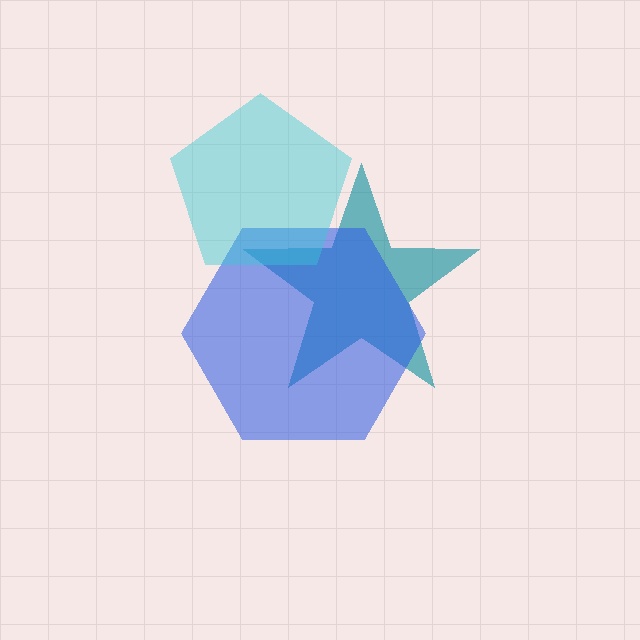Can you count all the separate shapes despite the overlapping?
Yes, there are 3 separate shapes.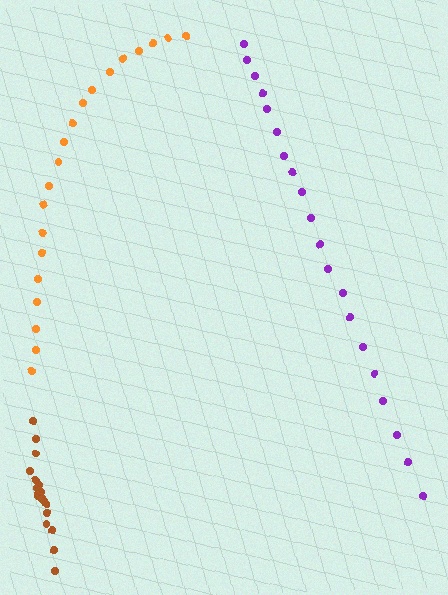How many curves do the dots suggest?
There are 3 distinct paths.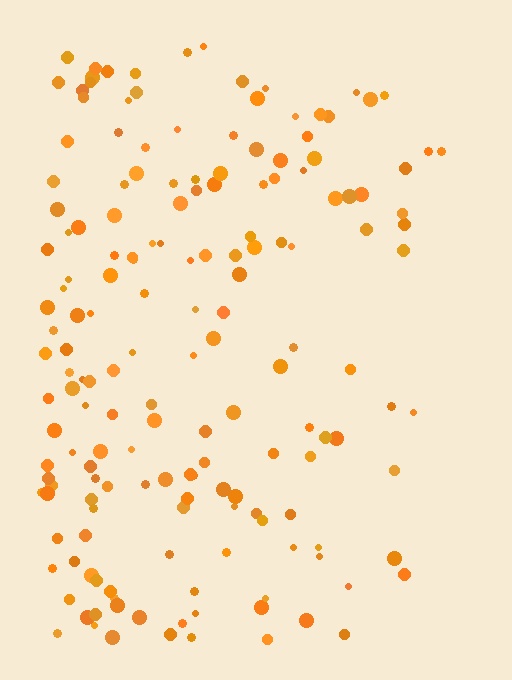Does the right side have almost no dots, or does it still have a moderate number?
Still a moderate number, just noticeably fewer than the left.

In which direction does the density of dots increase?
From right to left, with the left side densest.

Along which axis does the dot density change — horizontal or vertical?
Horizontal.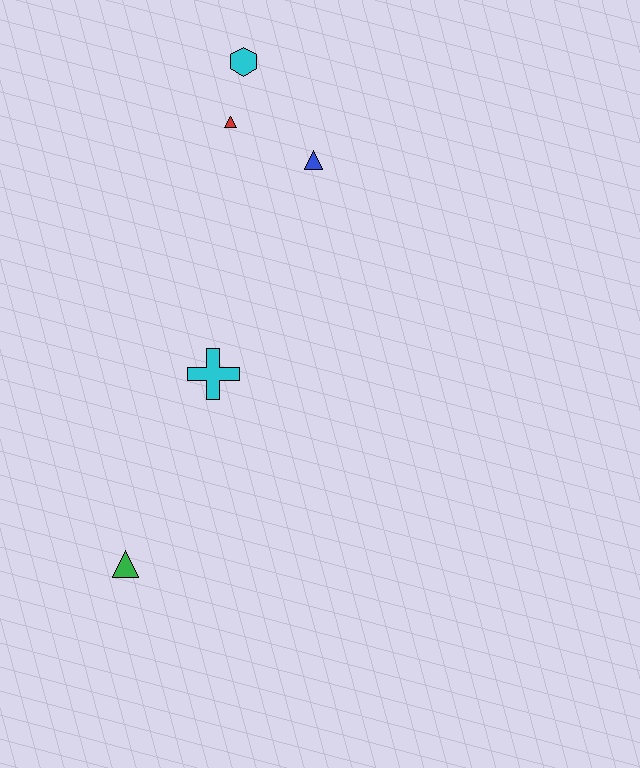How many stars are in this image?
There are no stars.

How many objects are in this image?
There are 5 objects.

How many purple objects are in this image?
There are no purple objects.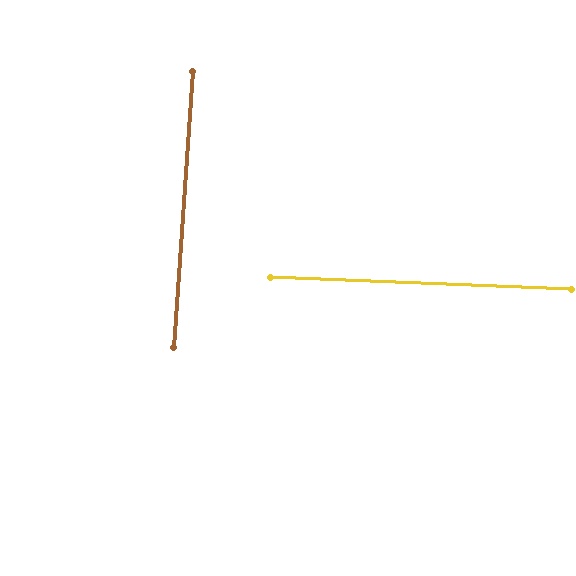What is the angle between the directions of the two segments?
Approximately 89 degrees.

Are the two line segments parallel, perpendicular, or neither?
Perpendicular — they meet at approximately 89°.